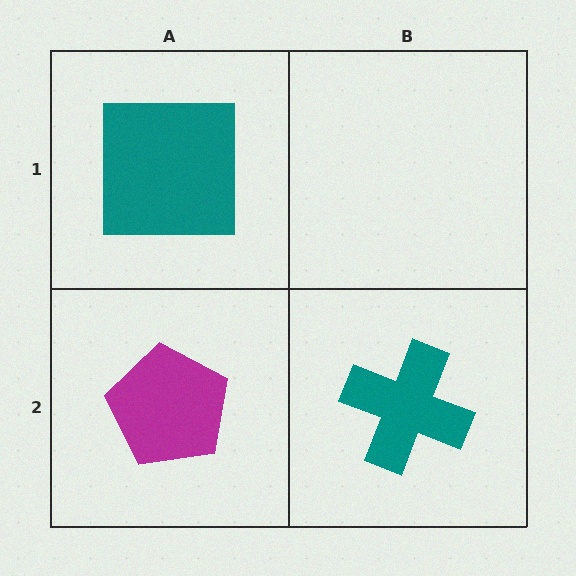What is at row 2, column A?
A magenta pentagon.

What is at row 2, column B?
A teal cross.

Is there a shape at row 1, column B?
No, that cell is empty.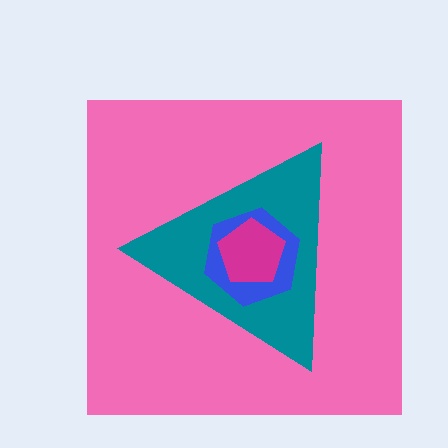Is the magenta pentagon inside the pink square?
Yes.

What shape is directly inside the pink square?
The teal triangle.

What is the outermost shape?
The pink square.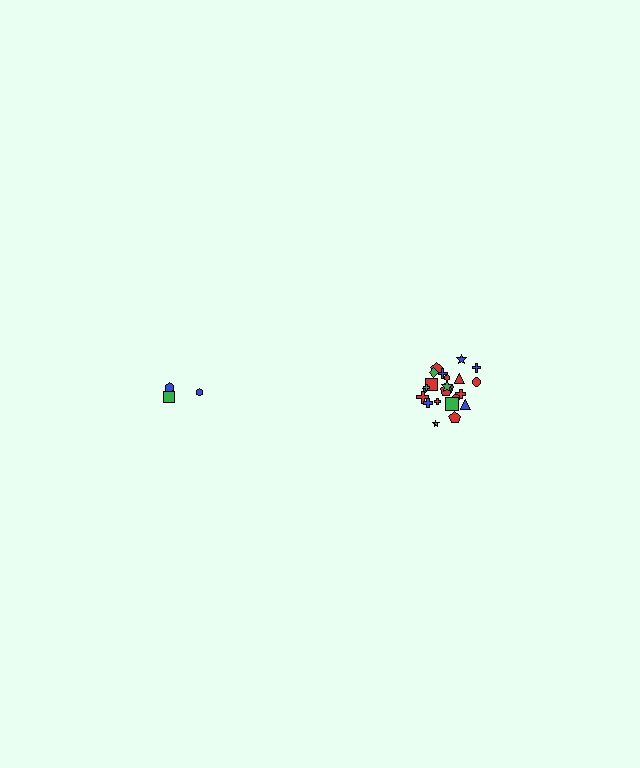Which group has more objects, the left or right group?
The right group.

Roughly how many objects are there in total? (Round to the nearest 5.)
Roughly 30 objects in total.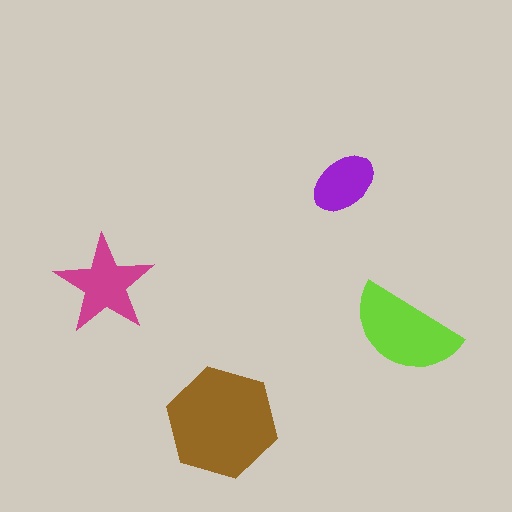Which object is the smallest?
The purple ellipse.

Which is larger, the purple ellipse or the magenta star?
The magenta star.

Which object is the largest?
The brown hexagon.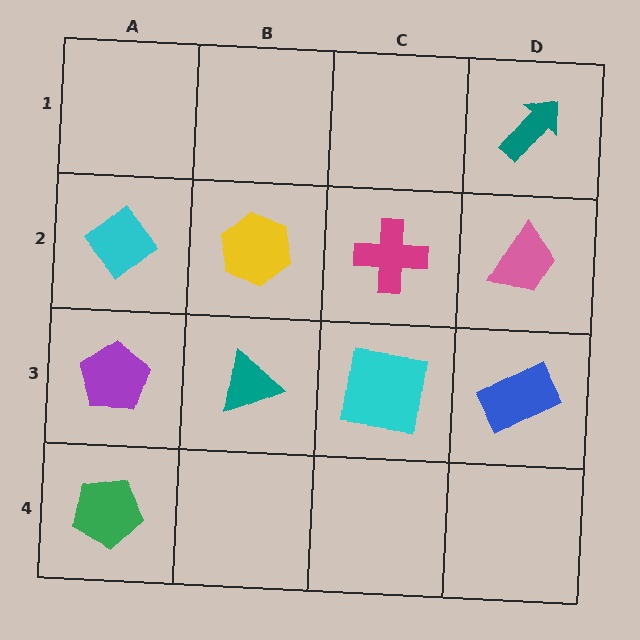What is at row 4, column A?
A green pentagon.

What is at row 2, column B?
A yellow hexagon.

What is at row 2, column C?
A magenta cross.